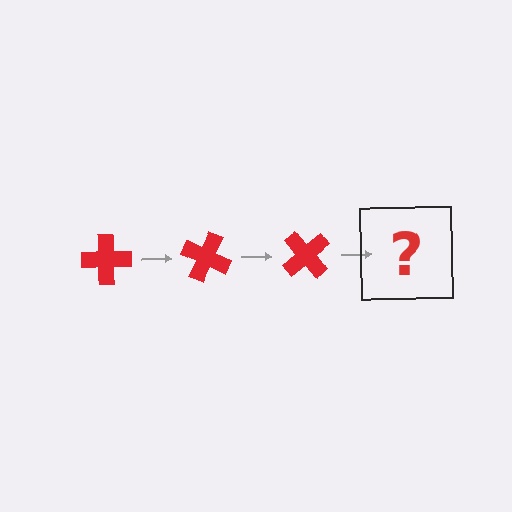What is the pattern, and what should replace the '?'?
The pattern is that the cross rotates 25 degrees each step. The '?' should be a red cross rotated 75 degrees.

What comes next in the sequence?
The next element should be a red cross rotated 75 degrees.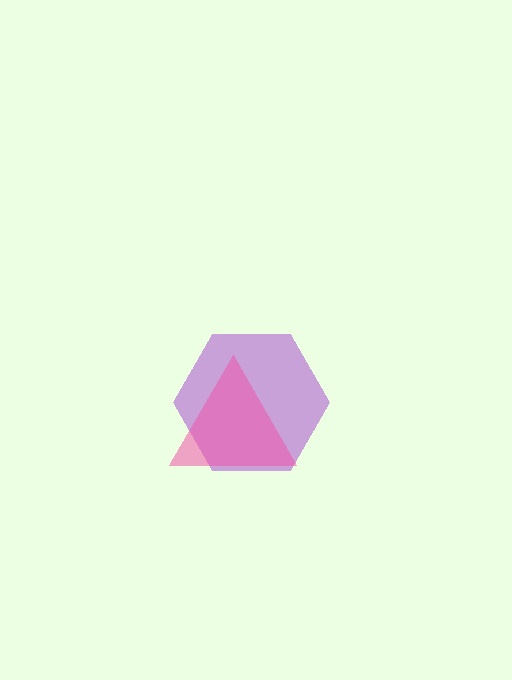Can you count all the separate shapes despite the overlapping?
Yes, there are 2 separate shapes.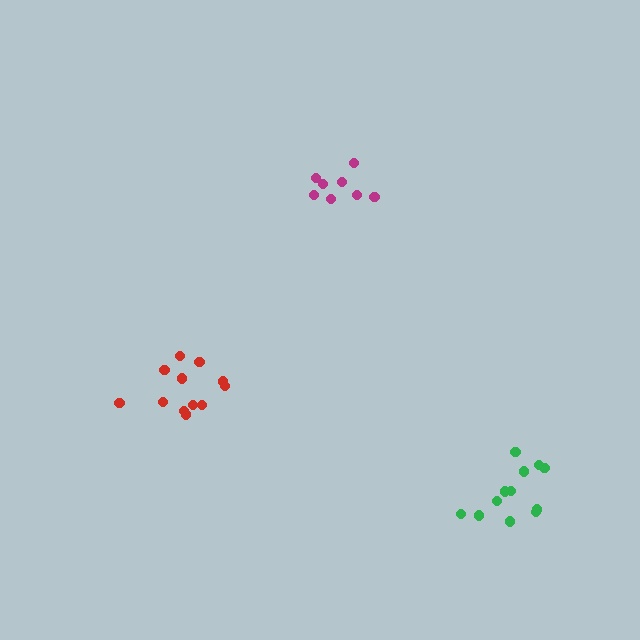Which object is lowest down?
The green cluster is bottommost.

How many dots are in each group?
Group 1: 12 dots, Group 2: 12 dots, Group 3: 8 dots (32 total).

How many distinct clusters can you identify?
There are 3 distinct clusters.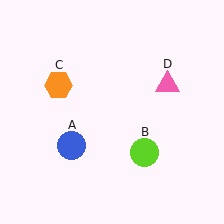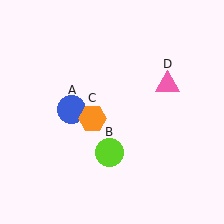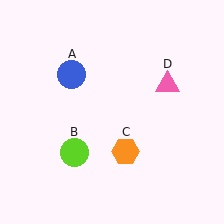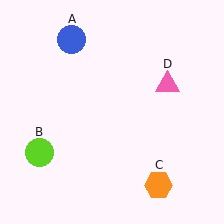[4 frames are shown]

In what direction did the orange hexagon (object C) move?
The orange hexagon (object C) moved down and to the right.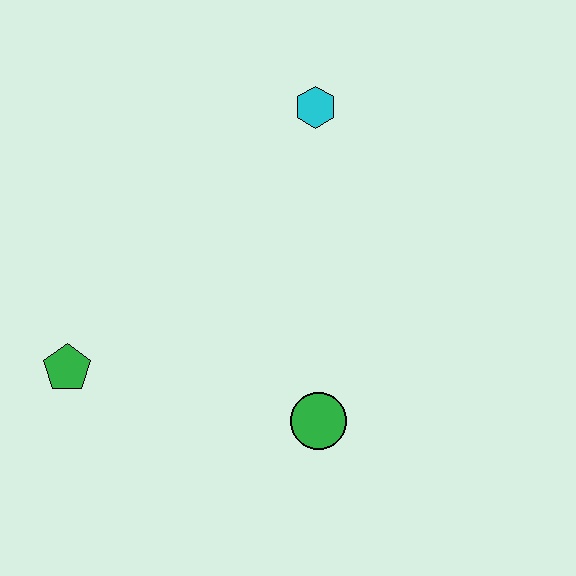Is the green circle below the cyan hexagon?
Yes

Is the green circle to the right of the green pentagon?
Yes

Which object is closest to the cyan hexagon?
The green circle is closest to the cyan hexagon.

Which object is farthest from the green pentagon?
The cyan hexagon is farthest from the green pentagon.